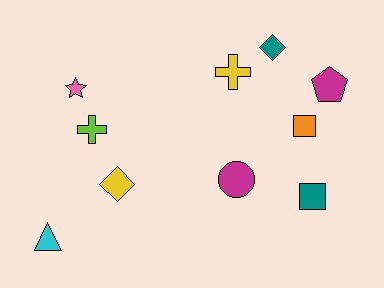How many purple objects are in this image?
There are no purple objects.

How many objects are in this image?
There are 10 objects.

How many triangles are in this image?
There is 1 triangle.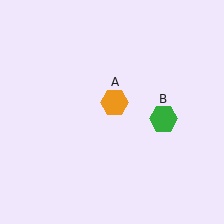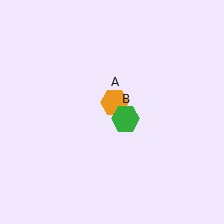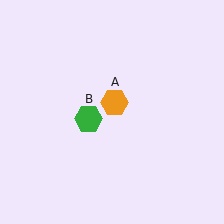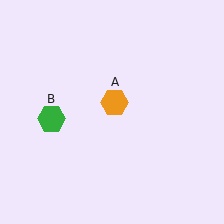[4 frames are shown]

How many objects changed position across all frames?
1 object changed position: green hexagon (object B).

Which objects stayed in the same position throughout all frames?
Orange hexagon (object A) remained stationary.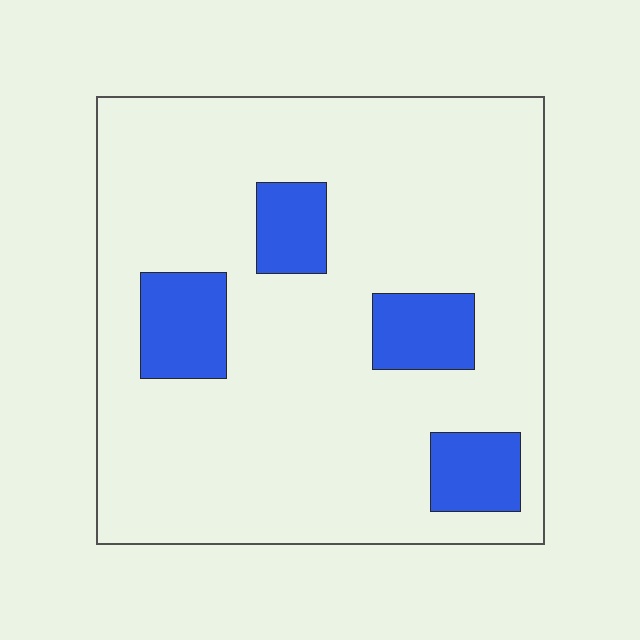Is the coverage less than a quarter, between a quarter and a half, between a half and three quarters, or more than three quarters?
Less than a quarter.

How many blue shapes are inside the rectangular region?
4.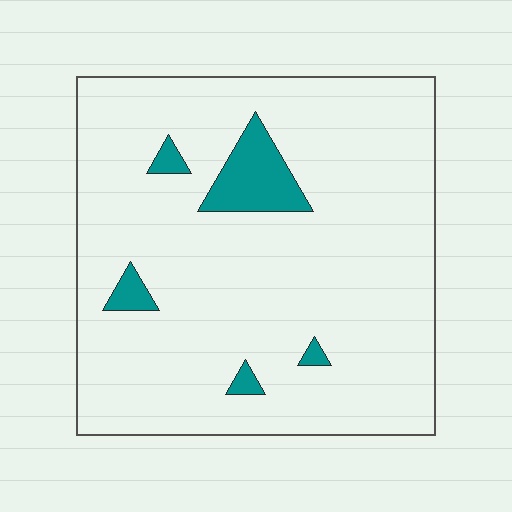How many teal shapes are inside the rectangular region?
5.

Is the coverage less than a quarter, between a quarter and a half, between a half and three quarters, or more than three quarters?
Less than a quarter.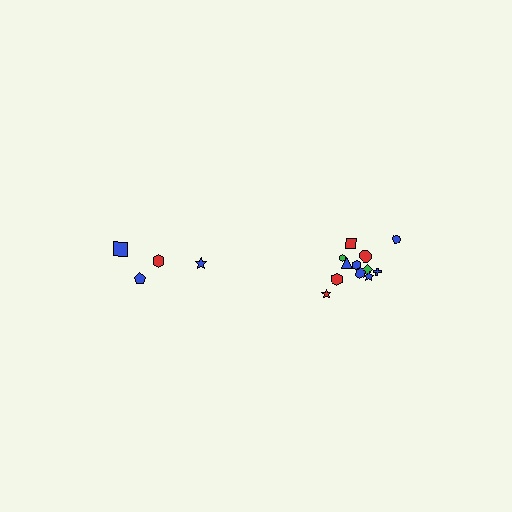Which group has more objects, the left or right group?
The right group.